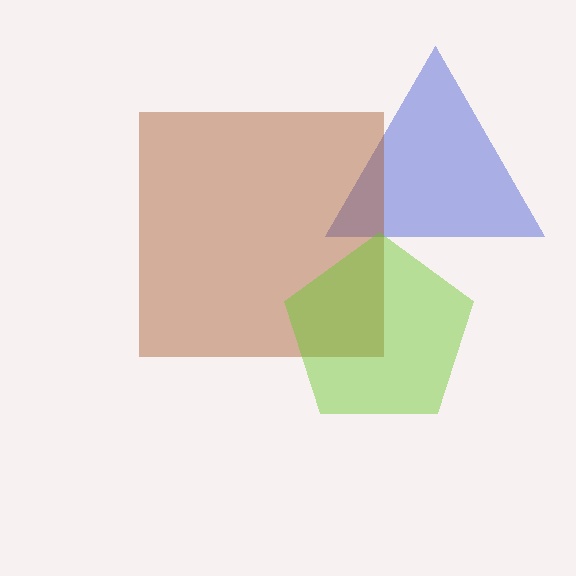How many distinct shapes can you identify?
There are 3 distinct shapes: a blue triangle, a brown square, a lime pentagon.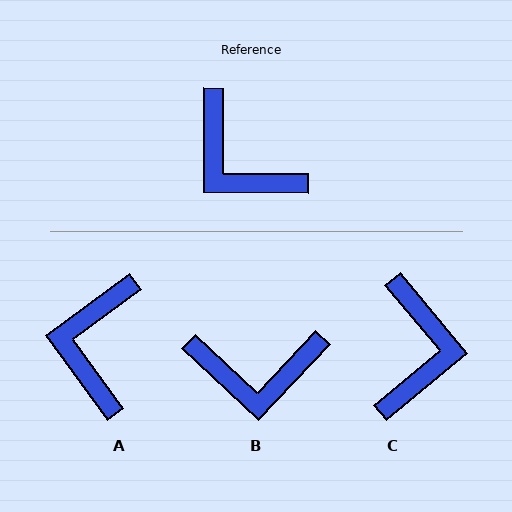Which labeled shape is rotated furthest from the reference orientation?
C, about 130 degrees away.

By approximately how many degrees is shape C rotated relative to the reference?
Approximately 130 degrees counter-clockwise.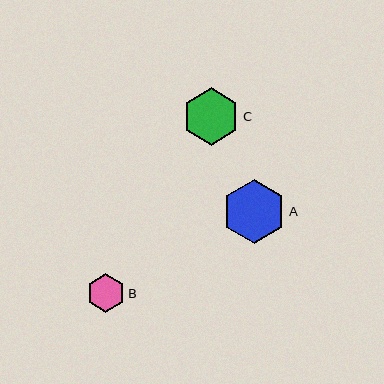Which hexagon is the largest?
Hexagon A is the largest with a size of approximately 64 pixels.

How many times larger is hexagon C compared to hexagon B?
Hexagon C is approximately 1.5 times the size of hexagon B.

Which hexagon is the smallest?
Hexagon B is the smallest with a size of approximately 39 pixels.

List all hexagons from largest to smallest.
From largest to smallest: A, C, B.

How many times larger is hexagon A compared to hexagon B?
Hexagon A is approximately 1.7 times the size of hexagon B.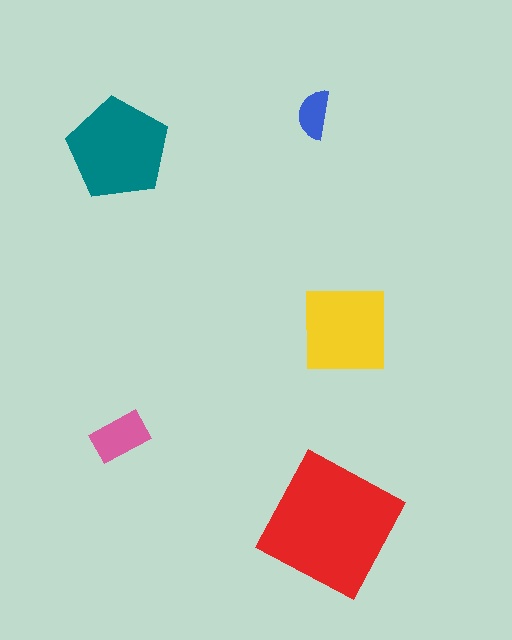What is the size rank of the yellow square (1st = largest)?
3rd.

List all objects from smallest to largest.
The blue semicircle, the pink rectangle, the yellow square, the teal pentagon, the red square.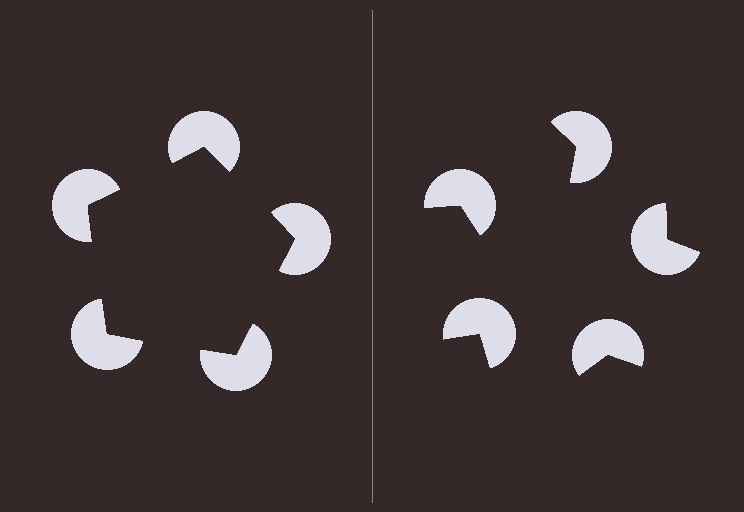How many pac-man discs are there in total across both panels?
10 — 5 on each side.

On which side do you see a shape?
An illusory pentagon appears on the left side. On the right side the wedge cuts are rotated, so no coherent shape forms.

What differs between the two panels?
The pac-man discs are positioned identically on both sides; only the wedge orientations differ. On the left they align to a pentagon; on the right they are misaligned.